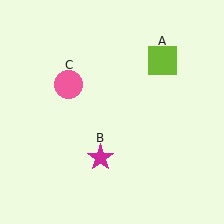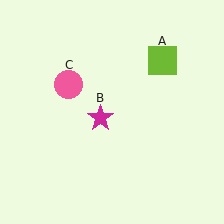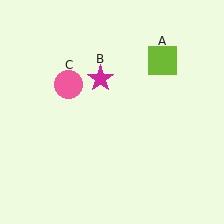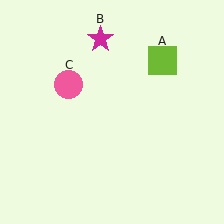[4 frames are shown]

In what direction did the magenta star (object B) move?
The magenta star (object B) moved up.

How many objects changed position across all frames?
1 object changed position: magenta star (object B).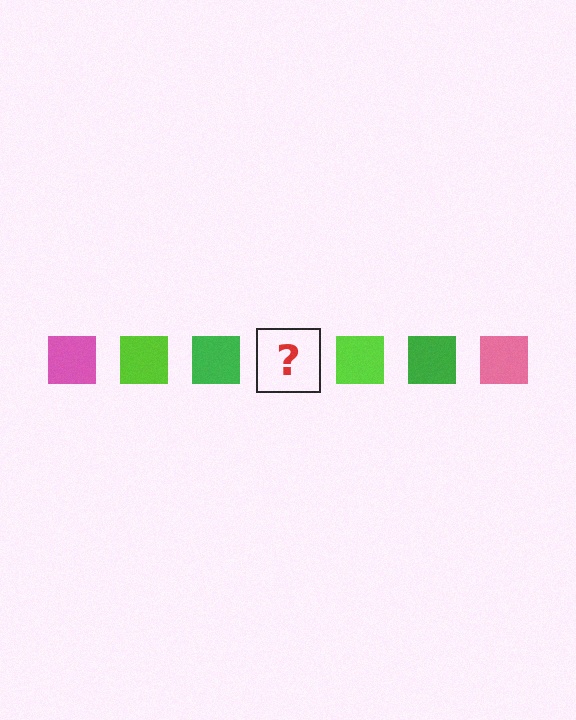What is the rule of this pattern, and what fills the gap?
The rule is that the pattern cycles through pink, lime, green squares. The gap should be filled with a pink square.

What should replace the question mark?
The question mark should be replaced with a pink square.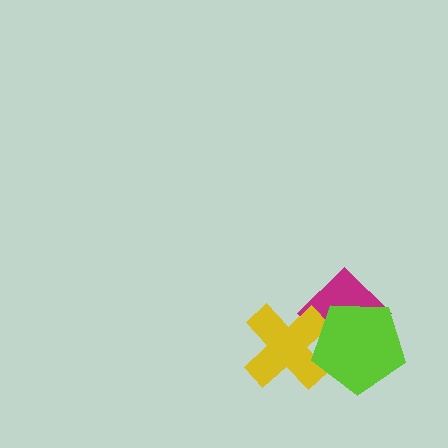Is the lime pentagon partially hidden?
No, no other shape covers it.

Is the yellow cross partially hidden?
Yes, it is partially covered by another shape.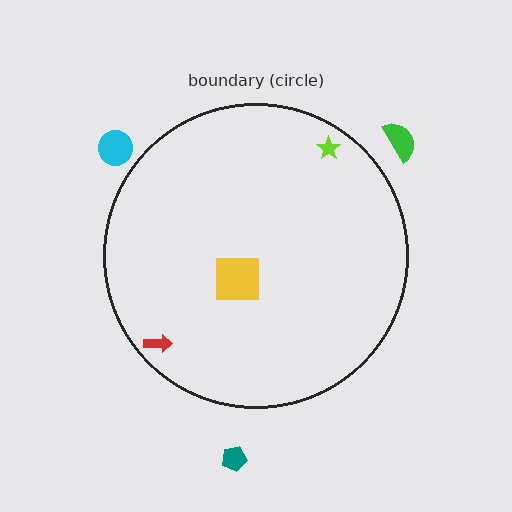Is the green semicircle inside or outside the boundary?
Outside.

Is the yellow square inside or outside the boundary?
Inside.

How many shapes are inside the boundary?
3 inside, 3 outside.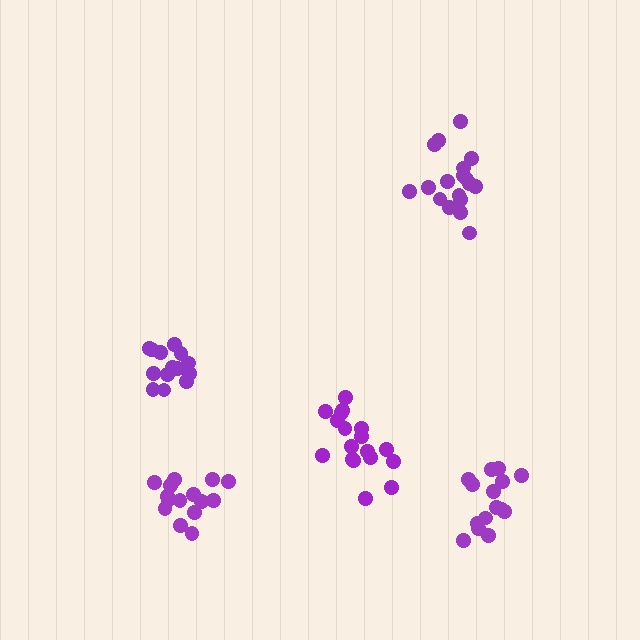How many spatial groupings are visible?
There are 5 spatial groupings.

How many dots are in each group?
Group 1: 15 dots, Group 2: 18 dots, Group 3: 18 dots, Group 4: 15 dots, Group 5: 14 dots (80 total).